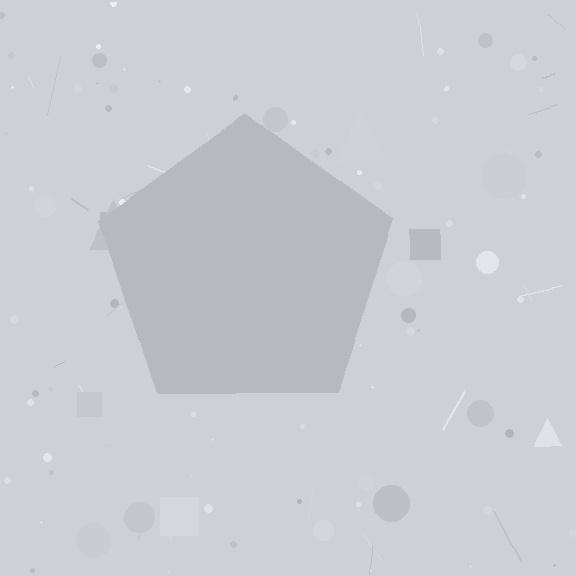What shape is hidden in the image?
A pentagon is hidden in the image.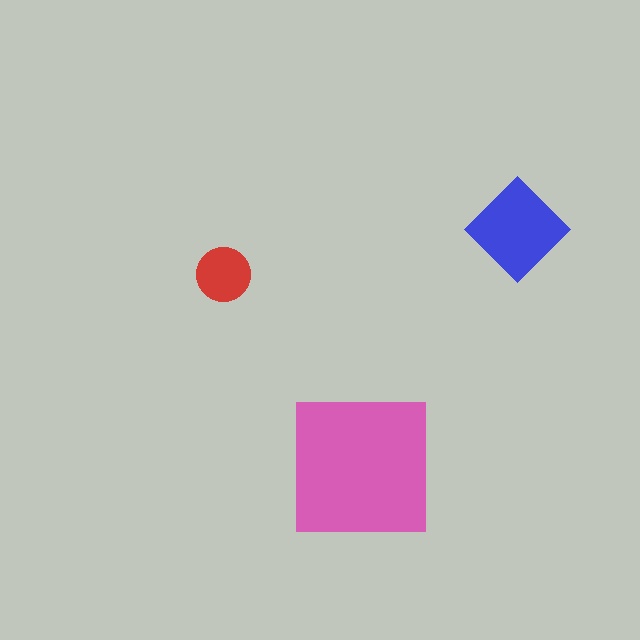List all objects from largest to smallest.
The pink square, the blue diamond, the red circle.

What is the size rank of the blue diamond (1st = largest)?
2nd.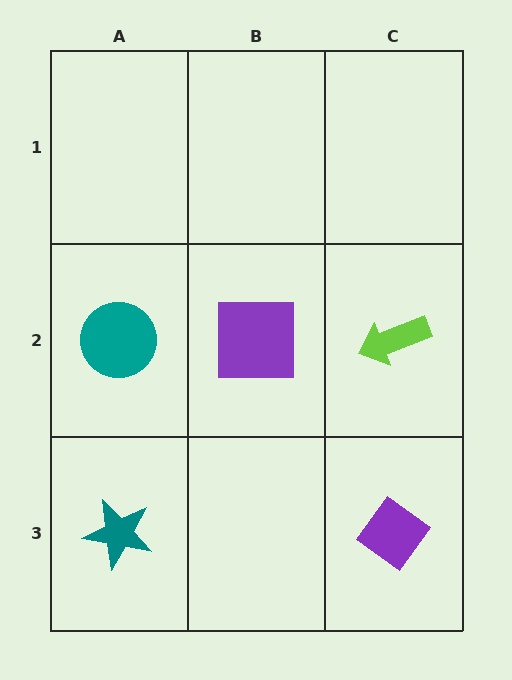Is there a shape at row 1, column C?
No, that cell is empty.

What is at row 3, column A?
A teal star.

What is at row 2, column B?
A purple square.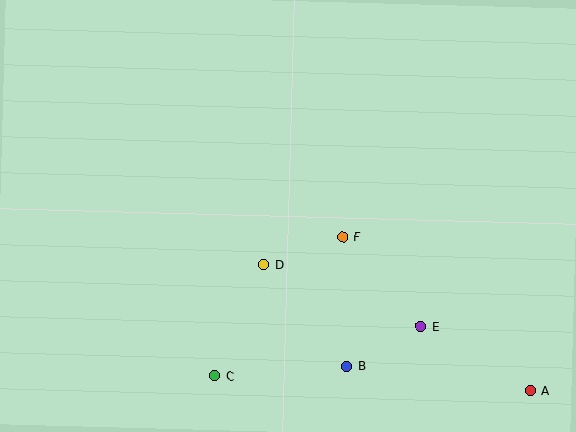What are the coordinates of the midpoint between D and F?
The midpoint between D and F is at (303, 251).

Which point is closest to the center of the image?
Point D at (264, 265) is closest to the center.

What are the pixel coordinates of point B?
Point B is at (347, 366).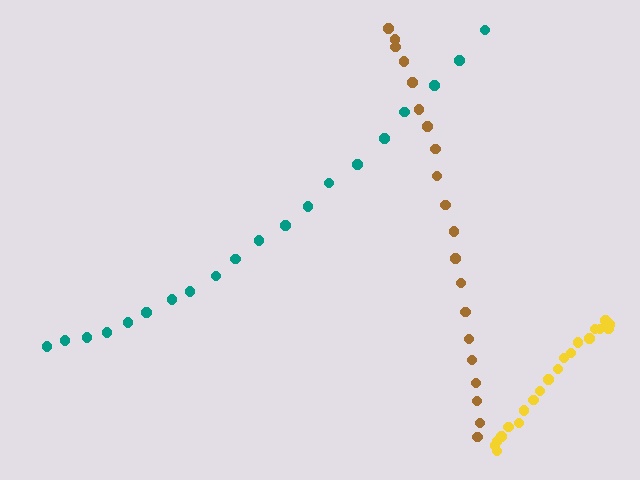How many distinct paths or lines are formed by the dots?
There are 3 distinct paths.